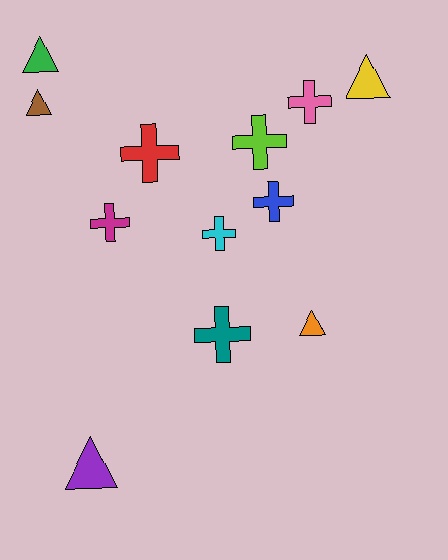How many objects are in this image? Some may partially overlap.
There are 12 objects.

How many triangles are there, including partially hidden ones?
There are 5 triangles.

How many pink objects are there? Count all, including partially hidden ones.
There is 1 pink object.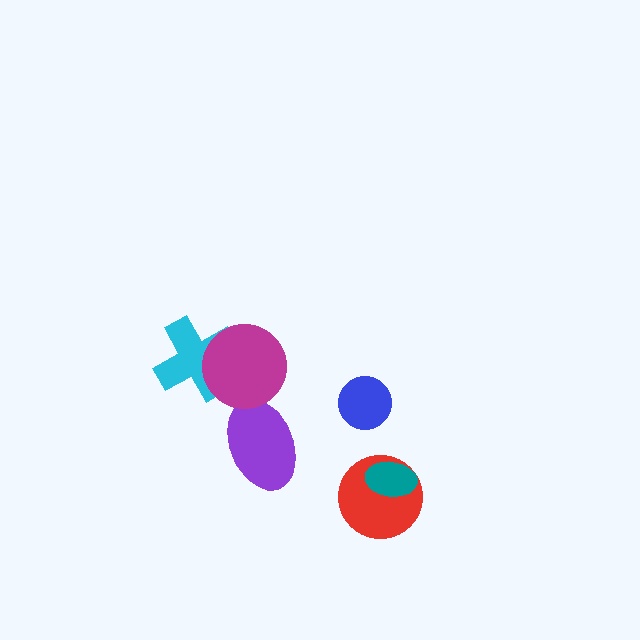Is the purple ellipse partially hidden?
Yes, it is partially covered by another shape.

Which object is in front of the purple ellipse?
The magenta circle is in front of the purple ellipse.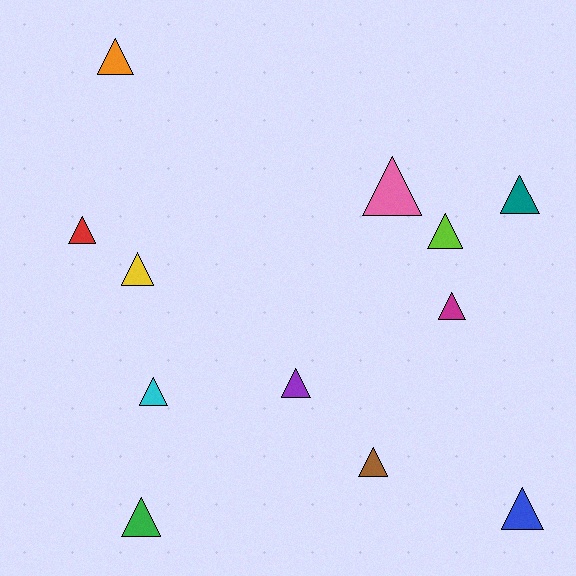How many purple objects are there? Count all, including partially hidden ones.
There is 1 purple object.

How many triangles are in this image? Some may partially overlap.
There are 12 triangles.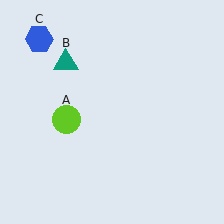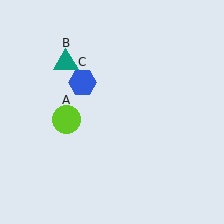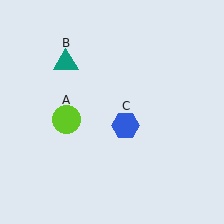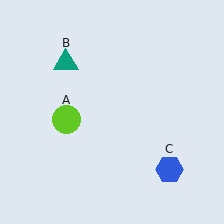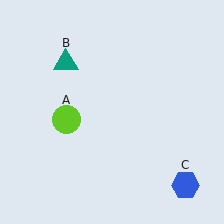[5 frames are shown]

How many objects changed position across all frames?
1 object changed position: blue hexagon (object C).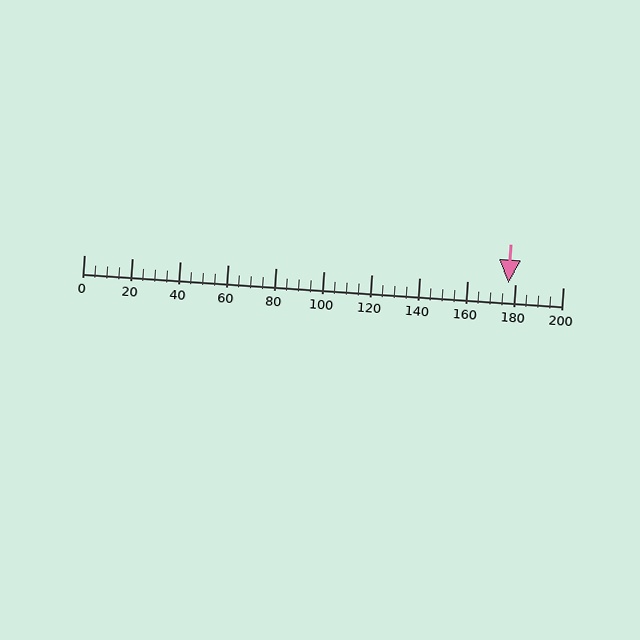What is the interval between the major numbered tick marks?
The major tick marks are spaced 20 units apart.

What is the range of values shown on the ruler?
The ruler shows values from 0 to 200.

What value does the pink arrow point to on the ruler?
The pink arrow points to approximately 177.